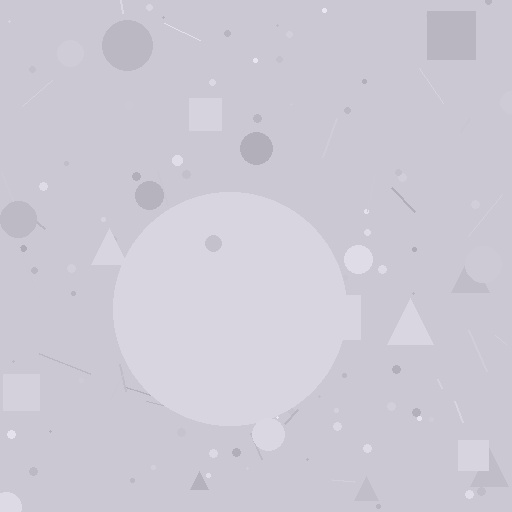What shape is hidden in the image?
A circle is hidden in the image.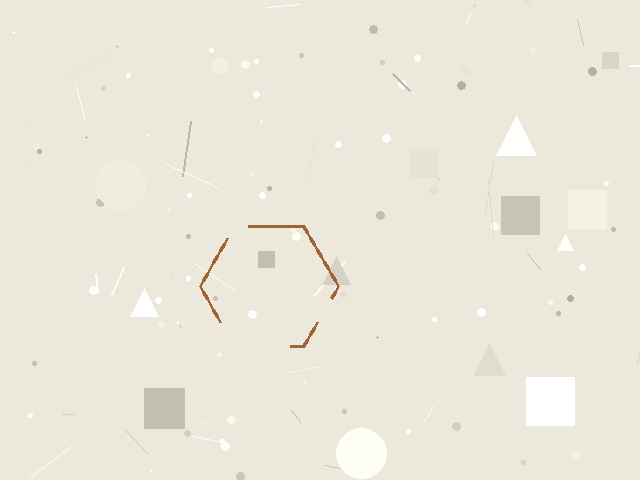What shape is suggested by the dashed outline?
The dashed outline suggests a hexagon.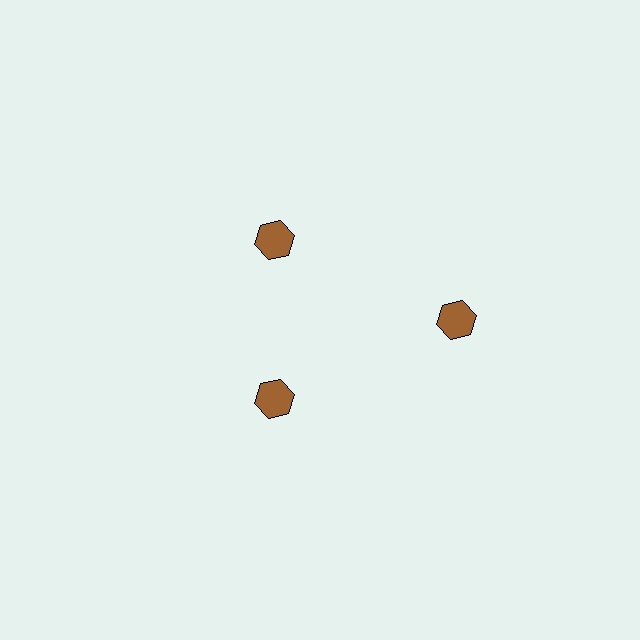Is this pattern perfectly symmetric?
No. The 3 brown hexagons are arranged in a ring, but one element near the 3 o'clock position is pushed outward from the center, breaking the 3-fold rotational symmetry.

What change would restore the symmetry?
The symmetry would be restored by moving it inward, back onto the ring so that all 3 hexagons sit at equal angles and equal distance from the center.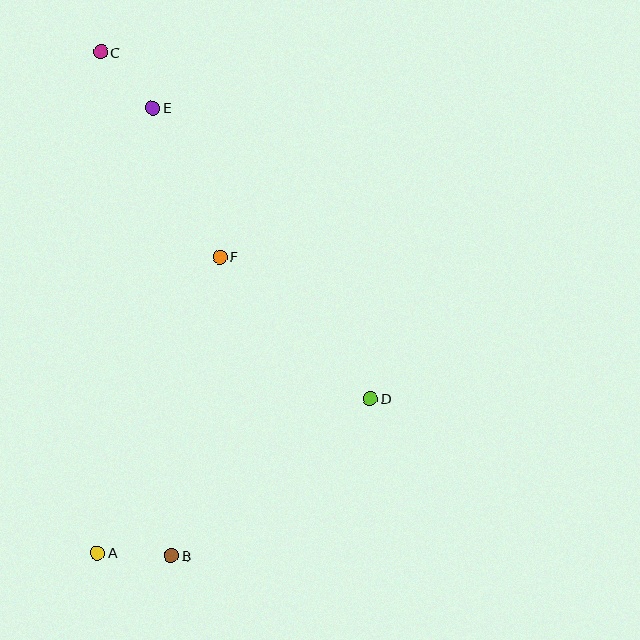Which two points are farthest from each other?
Points B and C are farthest from each other.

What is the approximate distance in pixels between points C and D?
The distance between C and D is approximately 440 pixels.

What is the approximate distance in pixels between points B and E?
The distance between B and E is approximately 448 pixels.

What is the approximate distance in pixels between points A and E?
The distance between A and E is approximately 449 pixels.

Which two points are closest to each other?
Points A and B are closest to each other.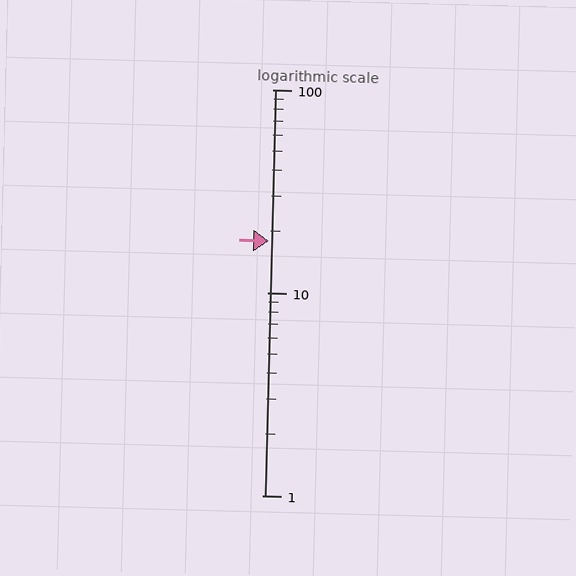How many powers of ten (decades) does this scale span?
The scale spans 2 decades, from 1 to 100.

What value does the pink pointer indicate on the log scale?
The pointer indicates approximately 18.